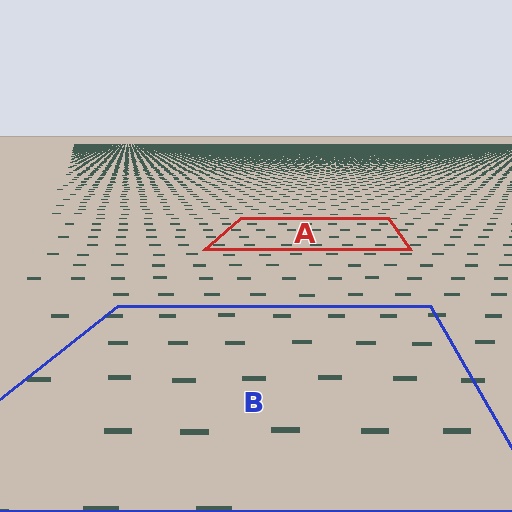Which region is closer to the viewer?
Region B is closer. The texture elements there are larger and more spread out.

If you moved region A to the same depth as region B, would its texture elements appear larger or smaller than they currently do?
They would appear larger. At a closer depth, the same texture elements are projected at a bigger on-screen size.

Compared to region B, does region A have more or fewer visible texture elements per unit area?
Region A has more texture elements per unit area — they are packed more densely because it is farther away.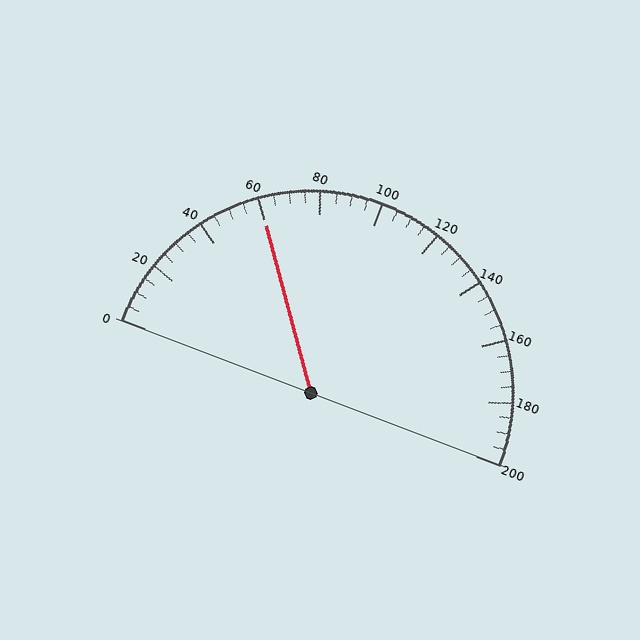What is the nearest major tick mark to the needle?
The nearest major tick mark is 60.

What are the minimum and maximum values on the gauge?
The gauge ranges from 0 to 200.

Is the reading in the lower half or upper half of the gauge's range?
The reading is in the lower half of the range (0 to 200).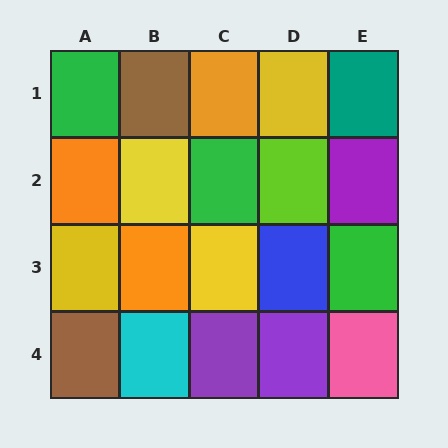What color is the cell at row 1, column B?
Brown.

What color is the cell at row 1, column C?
Orange.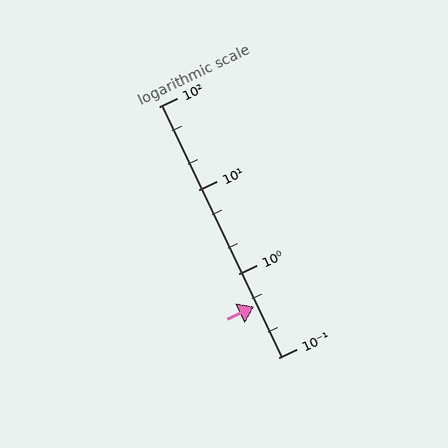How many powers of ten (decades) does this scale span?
The scale spans 3 decades, from 0.1 to 100.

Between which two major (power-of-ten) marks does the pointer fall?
The pointer is between 0.1 and 1.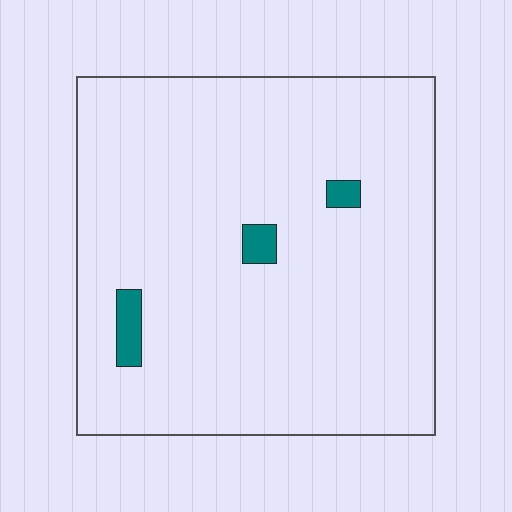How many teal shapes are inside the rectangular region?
3.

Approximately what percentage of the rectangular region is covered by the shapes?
Approximately 5%.